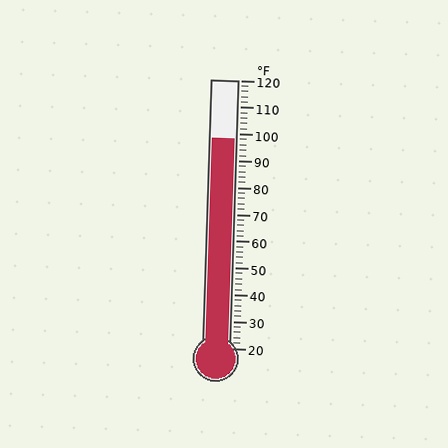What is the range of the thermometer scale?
The thermometer scale ranges from 20°F to 120°F.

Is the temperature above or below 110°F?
The temperature is below 110°F.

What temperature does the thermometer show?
The thermometer shows approximately 98°F.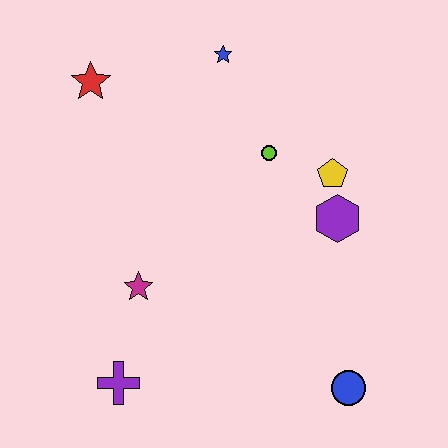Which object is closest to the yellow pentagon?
The purple hexagon is closest to the yellow pentagon.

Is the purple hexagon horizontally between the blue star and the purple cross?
No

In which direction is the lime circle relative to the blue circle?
The lime circle is above the blue circle.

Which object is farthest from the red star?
The blue circle is farthest from the red star.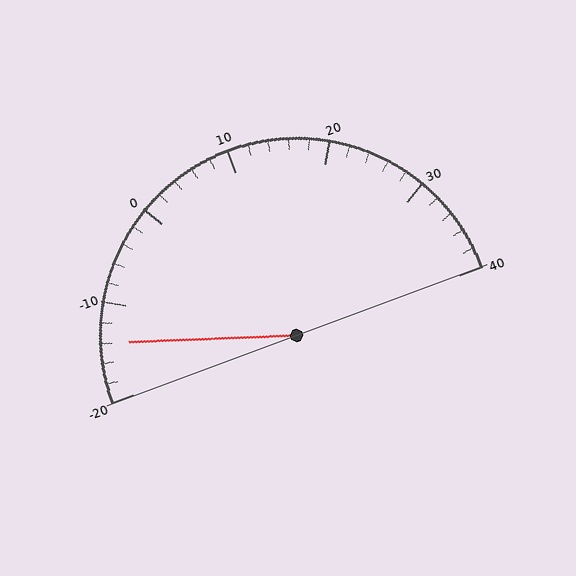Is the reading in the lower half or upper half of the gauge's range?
The reading is in the lower half of the range (-20 to 40).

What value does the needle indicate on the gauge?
The needle indicates approximately -14.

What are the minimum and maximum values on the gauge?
The gauge ranges from -20 to 40.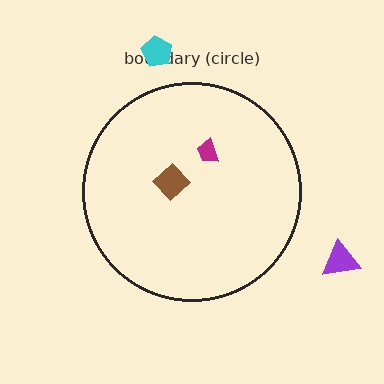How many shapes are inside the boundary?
2 inside, 2 outside.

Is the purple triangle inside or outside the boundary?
Outside.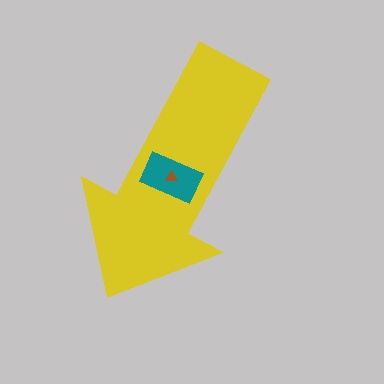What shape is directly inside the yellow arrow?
The teal rectangle.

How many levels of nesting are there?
3.